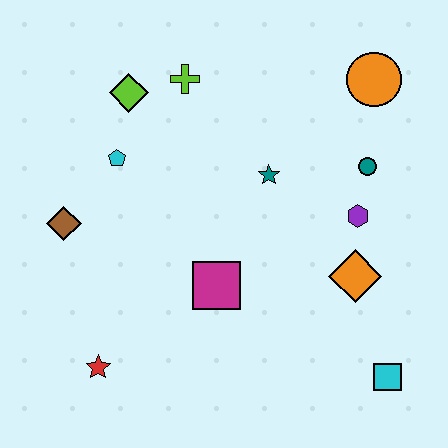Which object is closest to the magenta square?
The teal star is closest to the magenta square.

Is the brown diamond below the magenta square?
No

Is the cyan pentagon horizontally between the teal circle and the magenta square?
No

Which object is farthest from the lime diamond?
The cyan square is farthest from the lime diamond.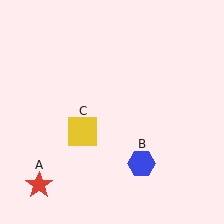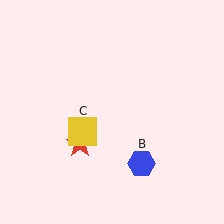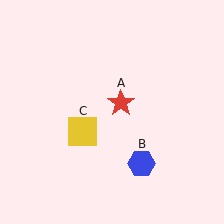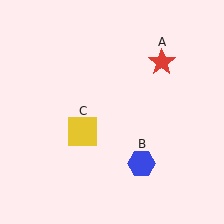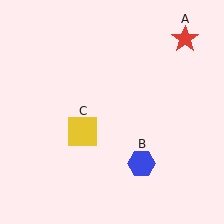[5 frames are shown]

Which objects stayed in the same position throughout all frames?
Blue hexagon (object B) and yellow square (object C) remained stationary.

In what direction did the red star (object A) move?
The red star (object A) moved up and to the right.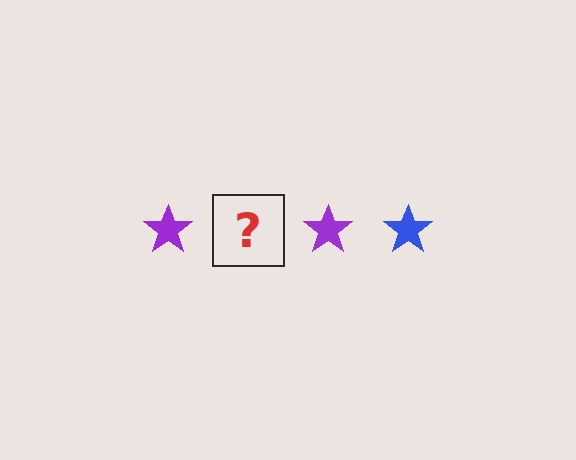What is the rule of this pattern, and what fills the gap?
The rule is that the pattern cycles through purple, blue stars. The gap should be filled with a blue star.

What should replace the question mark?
The question mark should be replaced with a blue star.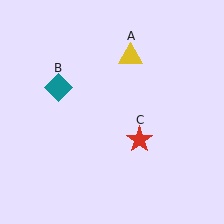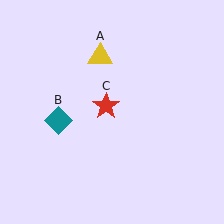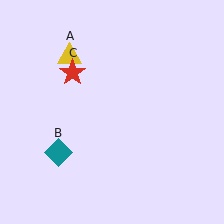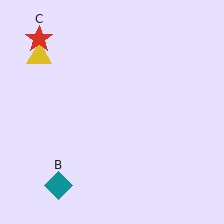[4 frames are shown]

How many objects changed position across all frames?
3 objects changed position: yellow triangle (object A), teal diamond (object B), red star (object C).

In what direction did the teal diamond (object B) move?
The teal diamond (object B) moved down.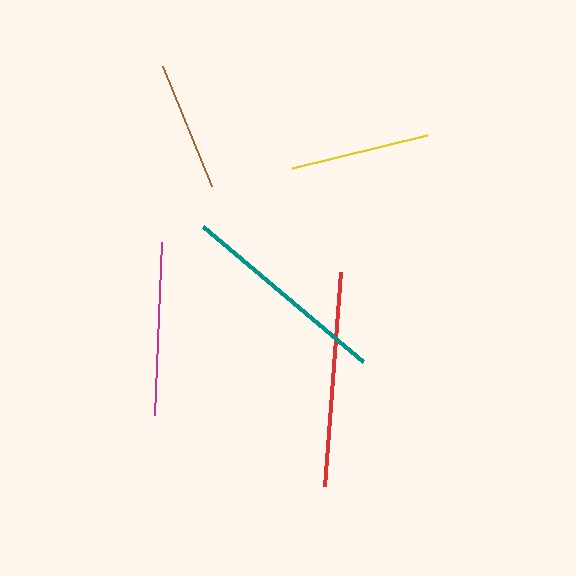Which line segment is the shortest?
The brown line is the shortest at approximately 130 pixels.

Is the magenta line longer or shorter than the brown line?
The magenta line is longer than the brown line.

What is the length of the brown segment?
The brown segment is approximately 130 pixels long.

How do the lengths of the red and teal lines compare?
The red and teal lines are approximately the same length.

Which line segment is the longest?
The red line is the longest at approximately 215 pixels.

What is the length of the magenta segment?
The magenta segment is approximately 173 pixels long.